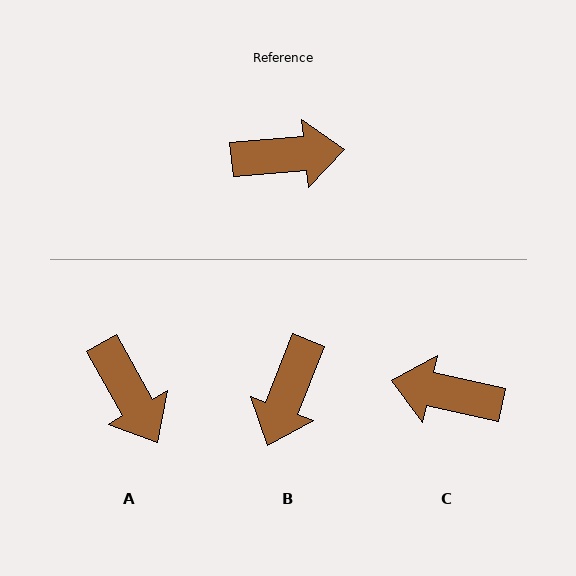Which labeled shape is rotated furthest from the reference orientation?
C, about 162 degrees away.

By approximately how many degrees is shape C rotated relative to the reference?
Approximately 162 degrees counter-clockwise.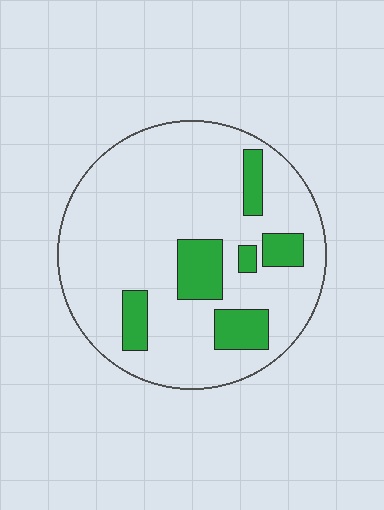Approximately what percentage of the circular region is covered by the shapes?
Approximately 15%.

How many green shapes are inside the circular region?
6.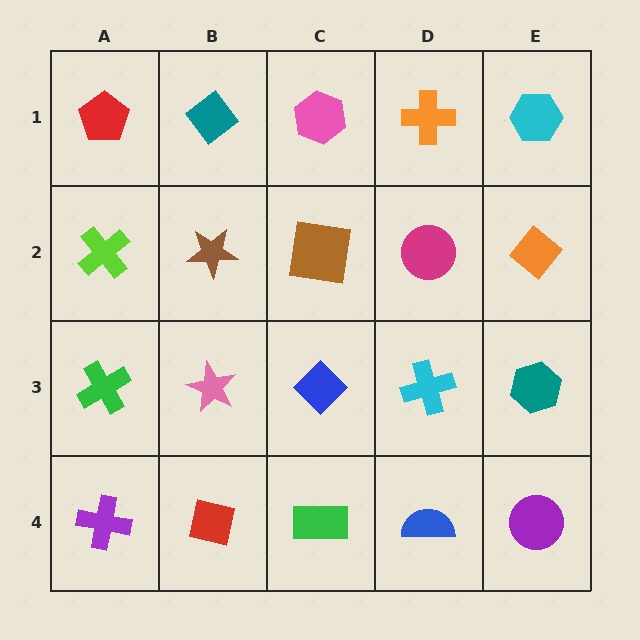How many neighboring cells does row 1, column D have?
3.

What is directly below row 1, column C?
A brown square.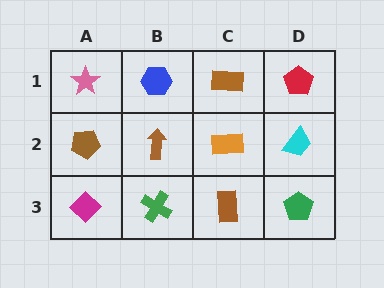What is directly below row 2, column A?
A magenta diamond.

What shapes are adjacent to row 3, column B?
A brown arrow (row 2, column B), a magenta diamond (row 3, column A), a brown rectangle (row 3, column C).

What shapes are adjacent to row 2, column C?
A brown rectangle (row 1, column C), a brown rectangle (row 3, column C), a brown arrow (row 2, column B), a cyan trapezoid (row 2, column D).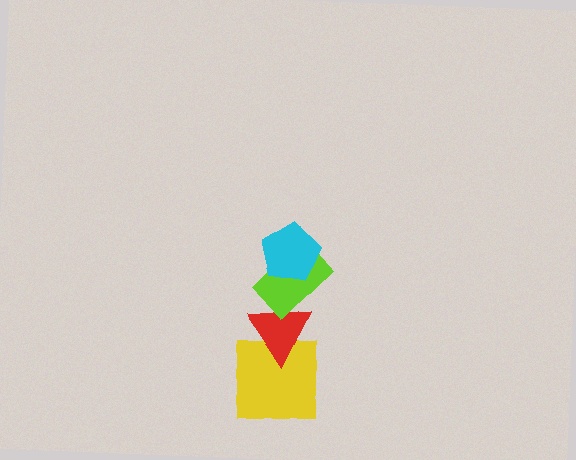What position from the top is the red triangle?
The red triangle is 3rd from the top.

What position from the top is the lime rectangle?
The lime rectangle is 2nd from the top.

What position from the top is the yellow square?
The yellow square is 4th from the top.